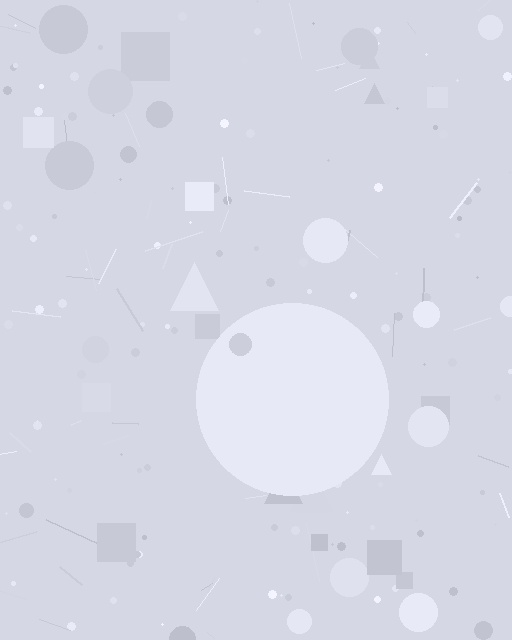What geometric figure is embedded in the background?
A circle is embedded in the background.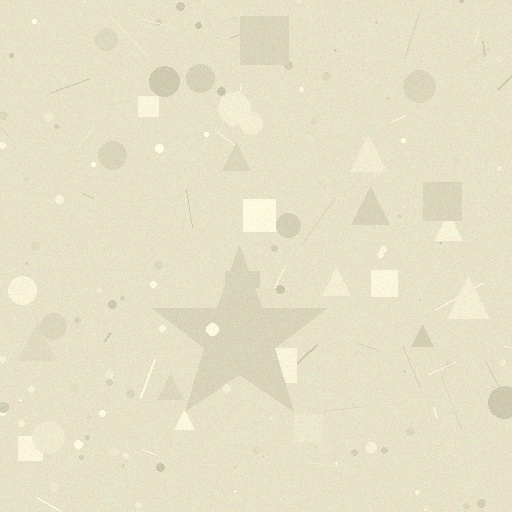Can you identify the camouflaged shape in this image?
The camouflaged shape is a star.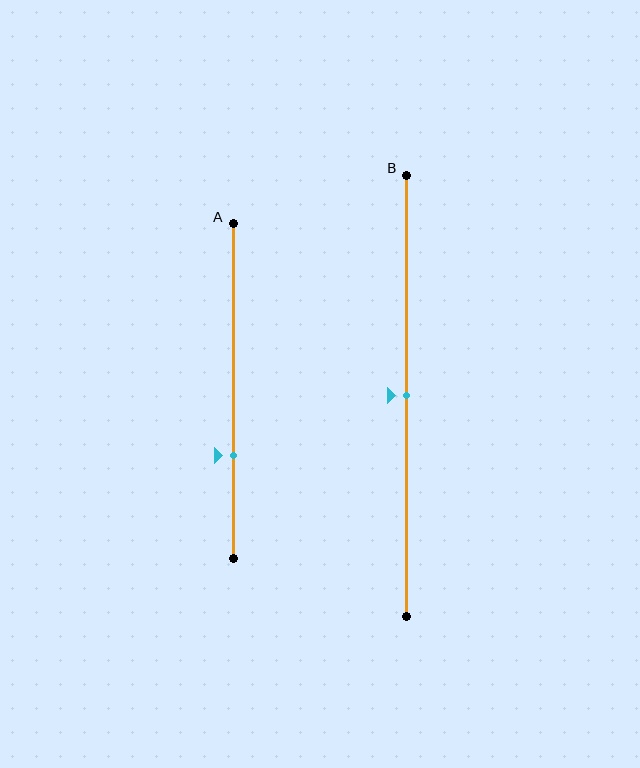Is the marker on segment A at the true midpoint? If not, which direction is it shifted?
No, the marker on segment A is shifted downward by about 19% of the segment length.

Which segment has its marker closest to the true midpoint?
Segment B has its marker closest to the true midpoint.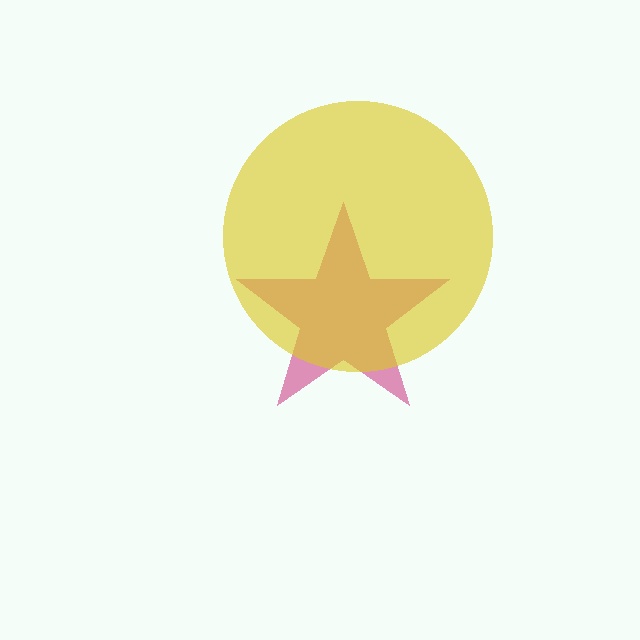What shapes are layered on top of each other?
The layered shapes are: a magenta star, a yellow circle.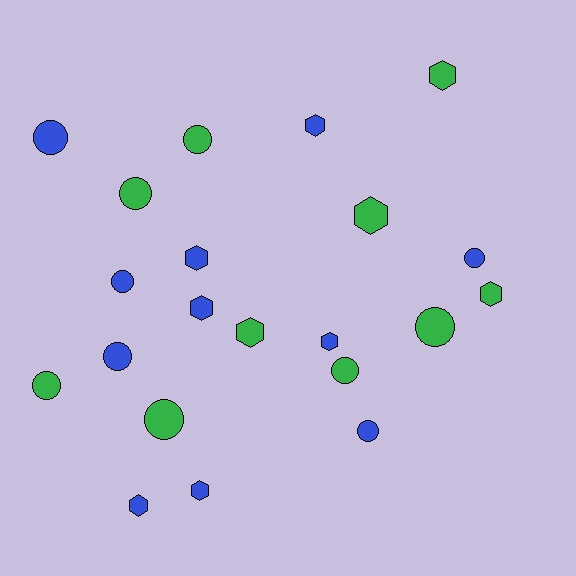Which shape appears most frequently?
Circle, with 11 objects.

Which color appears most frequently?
Blue, with 11 objects.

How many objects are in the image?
There are 21 objects.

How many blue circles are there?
There are 5 blue circles.